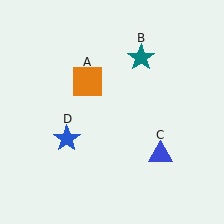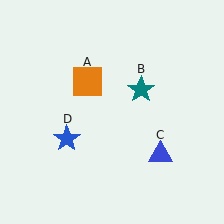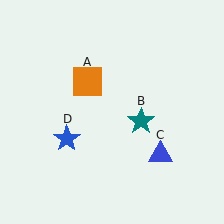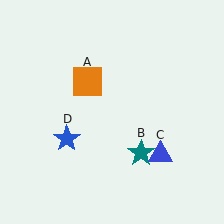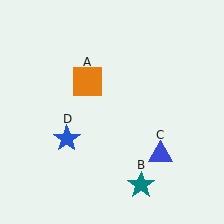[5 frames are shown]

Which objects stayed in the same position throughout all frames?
Orange square (object A) and blue triangle (object C) and blue star (object D) remained stationary.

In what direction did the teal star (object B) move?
The teal star (object B) moved down.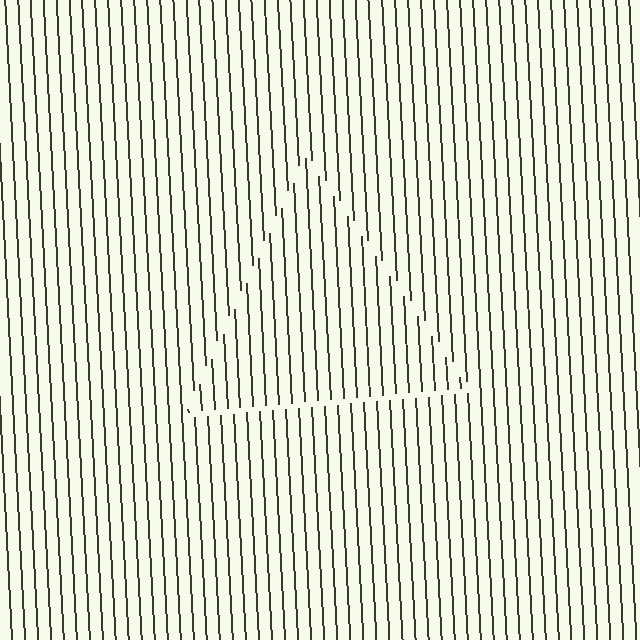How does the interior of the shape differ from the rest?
The interior of the shape contains the same grating, shifted by half a period — the contour is defined by the phase discontinuity where line-ends from the inner and outer gratings abut.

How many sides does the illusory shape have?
3 sides — the line-ends trace a triangle.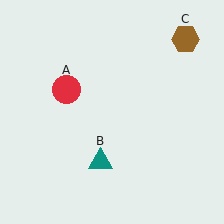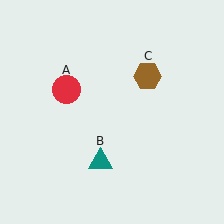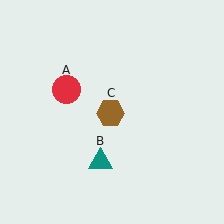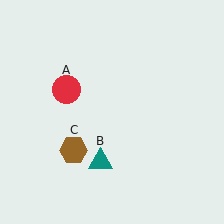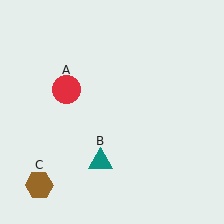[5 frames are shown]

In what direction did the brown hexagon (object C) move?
The brown hexagon (object C) moved down and to the left.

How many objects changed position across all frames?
1 object changed position: brown hexagon (object C).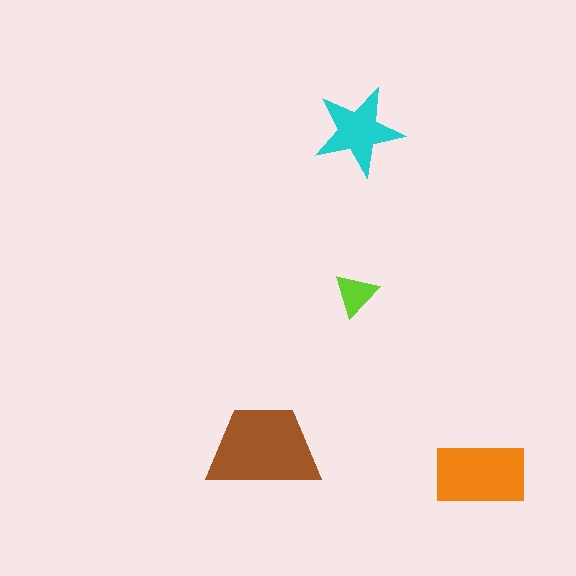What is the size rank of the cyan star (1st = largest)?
3rd.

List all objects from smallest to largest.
The lime triangle, the cyan star, the orange rectangle, the brown trapezoid.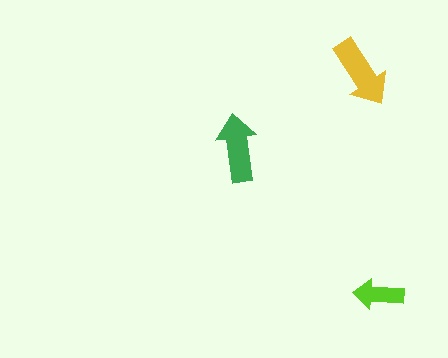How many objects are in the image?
There are 3 objects in the image.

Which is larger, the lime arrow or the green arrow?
The green one.